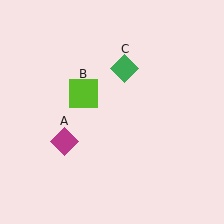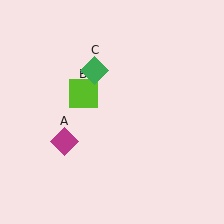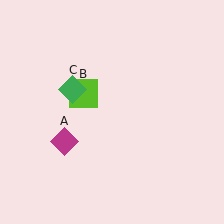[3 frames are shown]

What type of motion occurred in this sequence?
The green diamond (object C) rotated counterclockwise around the center of the scene.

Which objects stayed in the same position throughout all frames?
Magenta diamond (object A) and lime square (object B) remained stationary.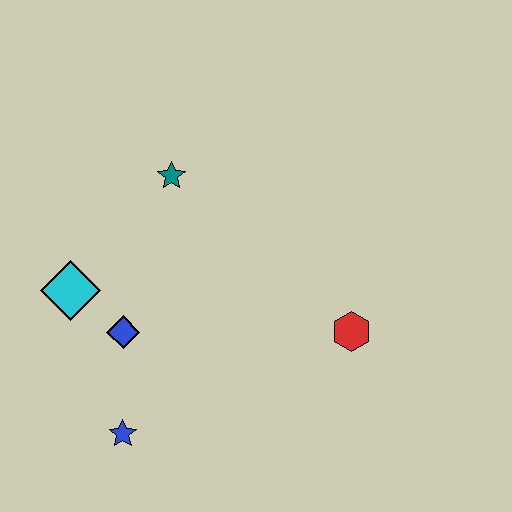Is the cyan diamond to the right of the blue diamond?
No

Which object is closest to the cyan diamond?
The blue diamond is closest to the cyan diamond.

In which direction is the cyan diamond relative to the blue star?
The cyan diamond is above the blue star.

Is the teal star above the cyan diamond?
Yes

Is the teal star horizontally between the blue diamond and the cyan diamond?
No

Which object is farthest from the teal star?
The blue star is farthest from the teal star.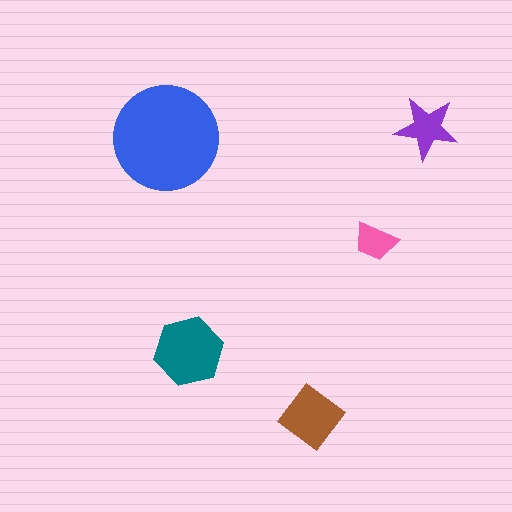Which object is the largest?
The blue circle.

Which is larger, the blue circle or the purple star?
The blue circle.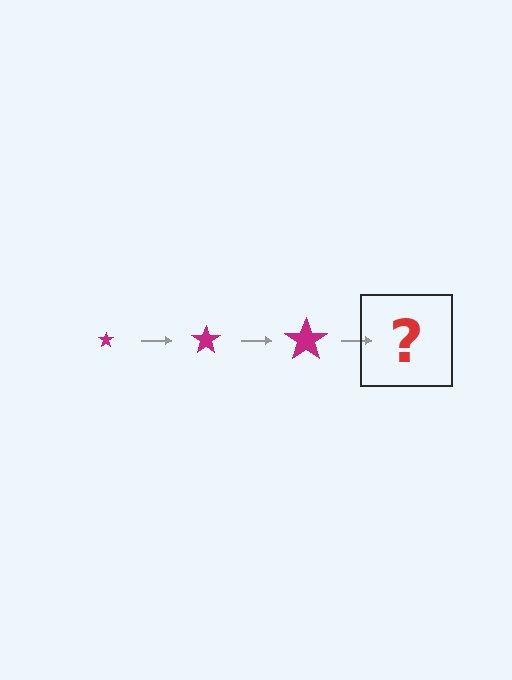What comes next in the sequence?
The next element should be a magenta star, larger than the previous one.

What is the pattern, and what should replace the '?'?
The pattern is that the star gets progressively larger each step. The '?' should be a magenta star, larger than the previous one.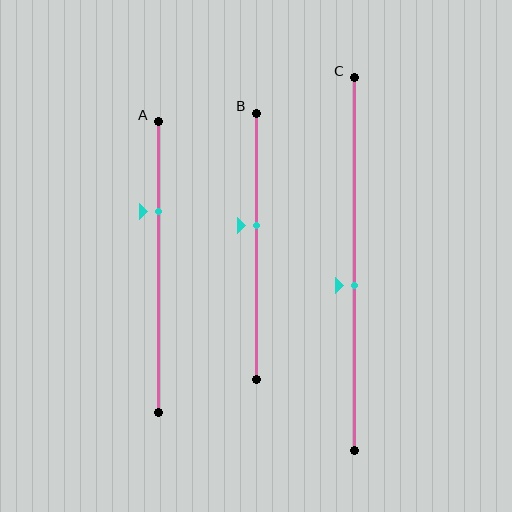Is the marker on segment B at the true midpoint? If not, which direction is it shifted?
No, the marker on segment B is shifted upward by about 8% of the segment length.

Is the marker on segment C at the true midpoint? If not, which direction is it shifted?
No, the marker on segment C is shifted downward by about 6% of the segment length.